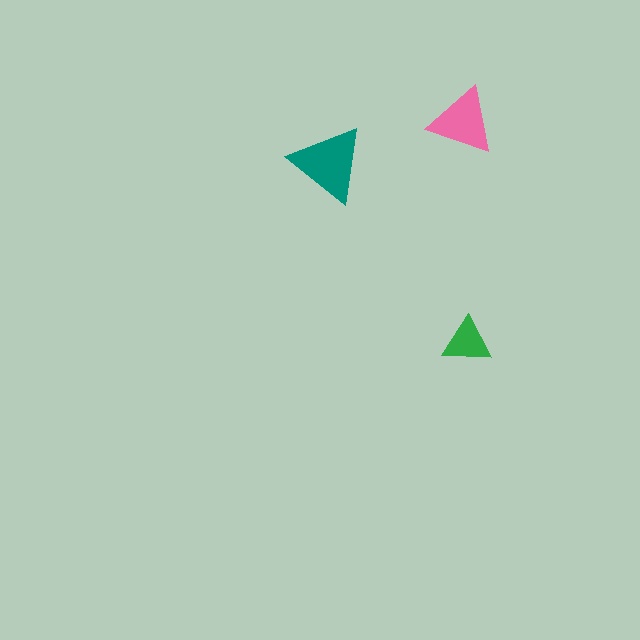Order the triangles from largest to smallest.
the teal one, the pink one, the green one.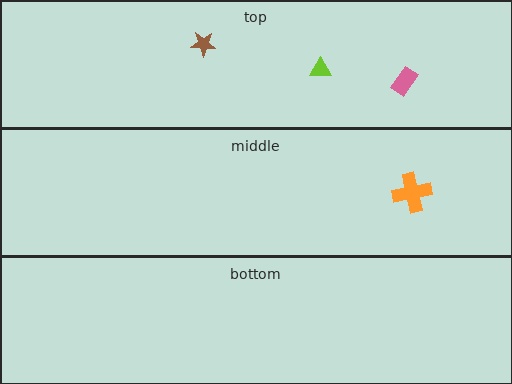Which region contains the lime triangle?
The top region.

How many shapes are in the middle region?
1.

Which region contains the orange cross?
The middle region.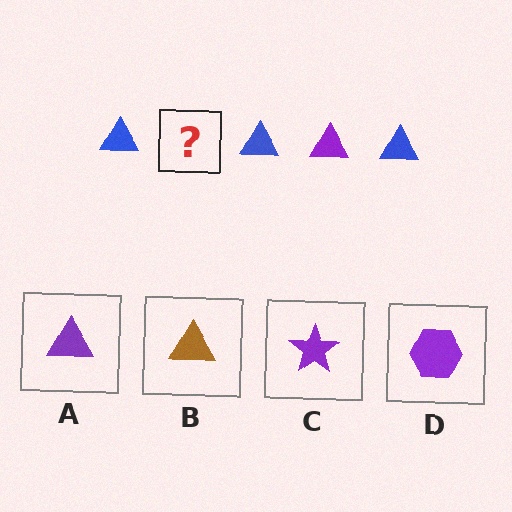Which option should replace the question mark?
Option A.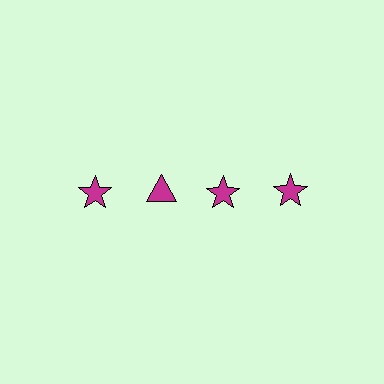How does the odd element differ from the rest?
It has a different shape: triangle instead of star.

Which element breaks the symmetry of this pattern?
The magenta triangle in the top row, second from left column breaks the symmetry. All other shapes are magenta stars.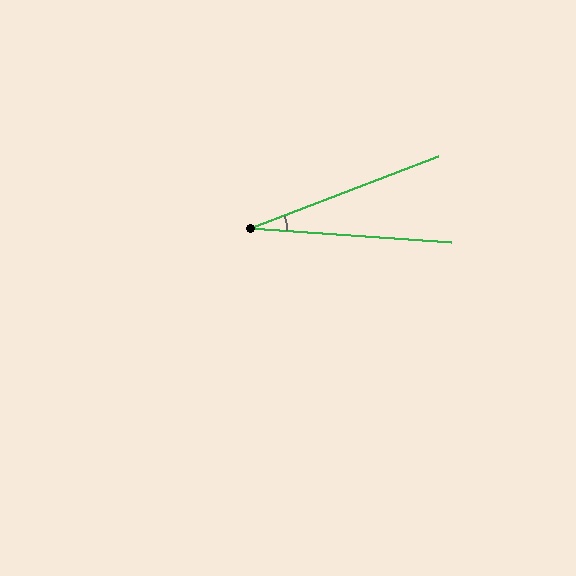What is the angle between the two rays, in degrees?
Approximately 25 degrees.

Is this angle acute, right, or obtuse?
It is acute.